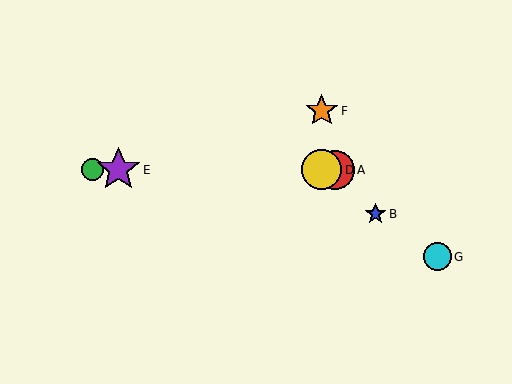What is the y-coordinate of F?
Object F is at y≈111.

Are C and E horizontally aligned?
Yes, both are at y≈170.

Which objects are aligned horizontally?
Objects A, C, D, E are aligned horizontally.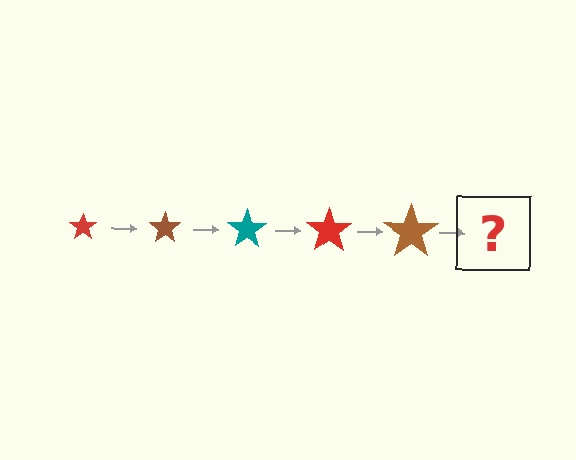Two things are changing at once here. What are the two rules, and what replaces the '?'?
The two rules are that the star grows larger each step and the color cycles through red, brown, and teal. The '?' should be a teal star, larger than the previous one.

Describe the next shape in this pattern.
It should be a teal star, larger than the previous one.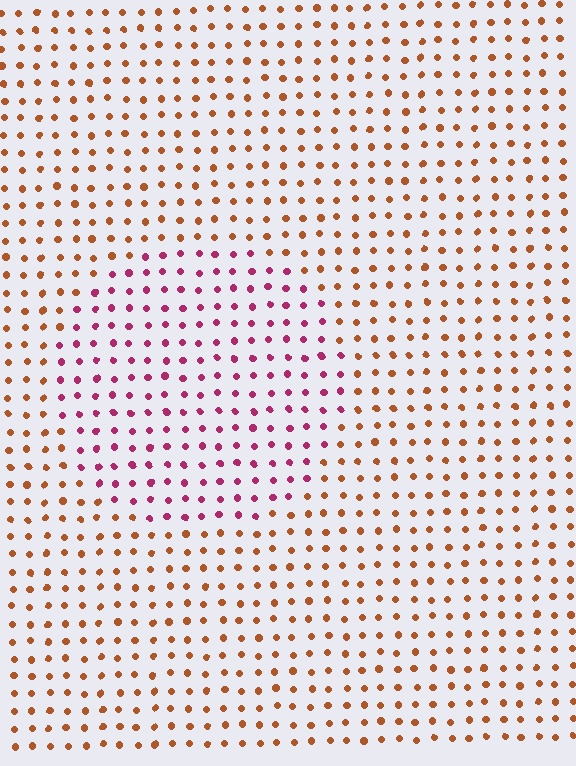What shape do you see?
I see a circle.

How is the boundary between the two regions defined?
The boundary is defined purely by a slight shift in hue (about 52 degrees). Spacing, size, and orientation are identical on both sides.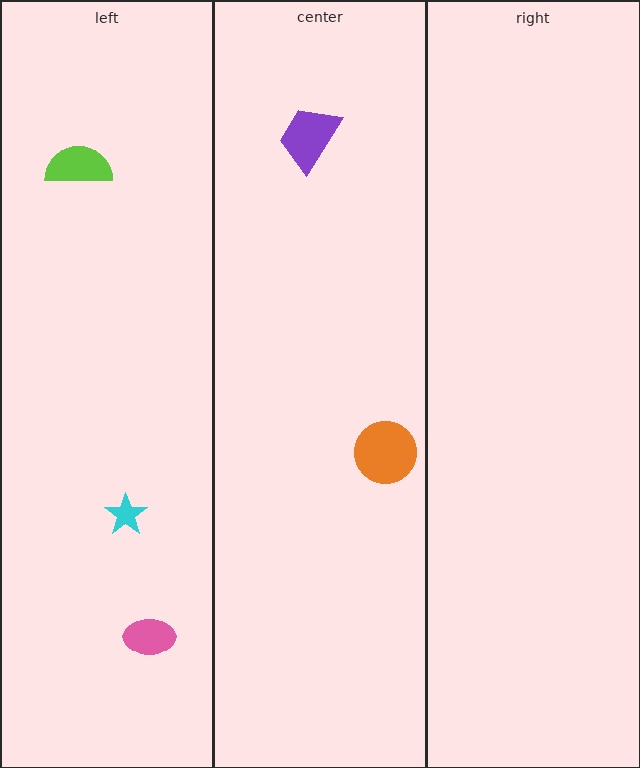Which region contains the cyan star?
The left region.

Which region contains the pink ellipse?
The left region.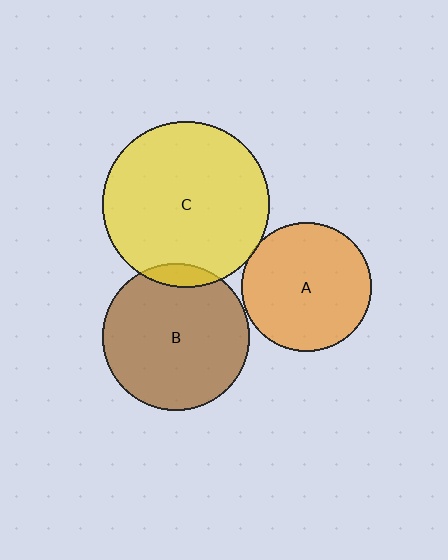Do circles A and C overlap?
Yes.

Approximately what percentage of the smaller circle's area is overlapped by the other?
Approximately 5%.